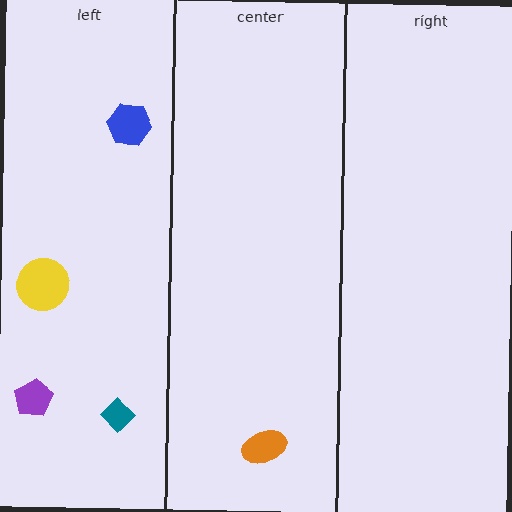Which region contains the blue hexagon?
The left region.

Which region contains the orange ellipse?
The center region.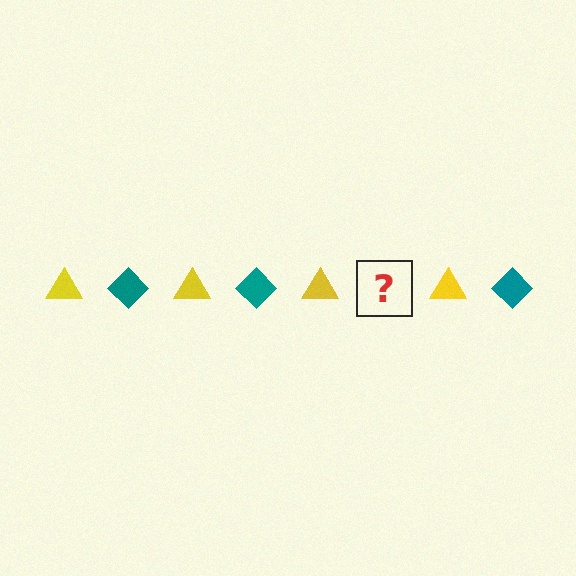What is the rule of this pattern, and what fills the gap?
The rule is that the pattern alternates between yellow triangle and teal diamond. The gap should be filled with a teal diamond.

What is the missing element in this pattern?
The missing element is a teal diamond.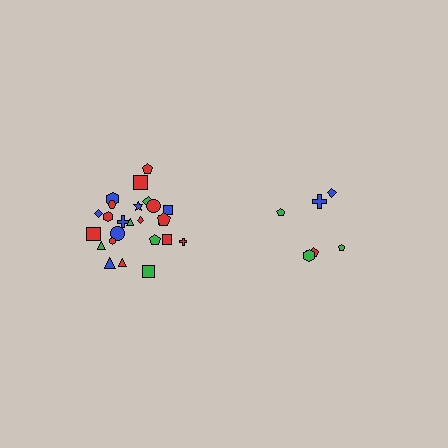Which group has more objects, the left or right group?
The left group.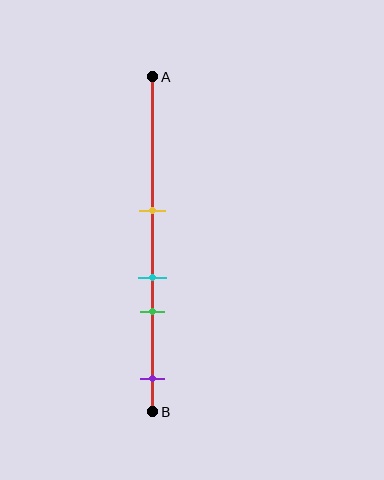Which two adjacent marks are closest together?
The cyan and green marks are the closest adjacent pair.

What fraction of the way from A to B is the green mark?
The green mark is approximately 70% (0.7) of the way from A to B.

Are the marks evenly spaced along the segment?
No, the marks are not evenly spaced.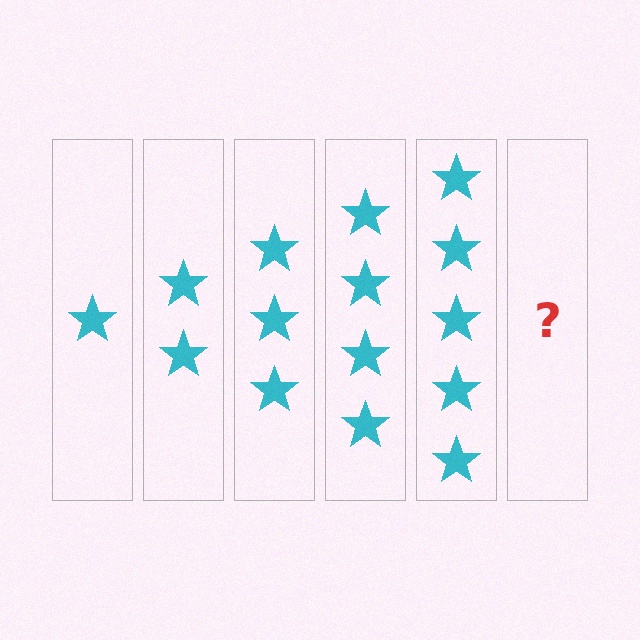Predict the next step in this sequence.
The next step is 6 stars.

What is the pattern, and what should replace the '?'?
The pattern is that each step adds one more star. The '?' should be 6 stars.